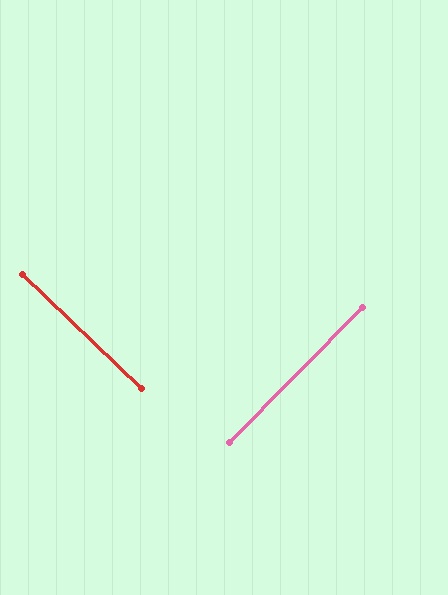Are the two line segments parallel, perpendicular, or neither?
Perpendicular — they meet at approximately 89°.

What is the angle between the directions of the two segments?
Approximately 89 degrees.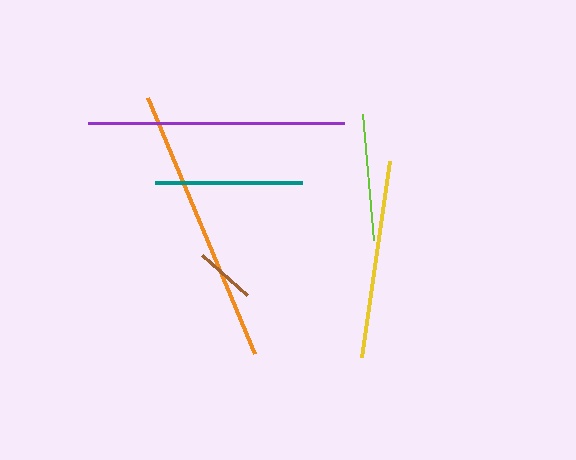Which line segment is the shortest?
The brown line is the shortest at approximately 60 pixels.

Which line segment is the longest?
The orange line is the longest at approximately 278 pixels.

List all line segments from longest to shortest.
From longest to shortest: orange, purple, yellow, teal, lime, brown.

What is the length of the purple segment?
The purple segment is approximately 256 pixels long.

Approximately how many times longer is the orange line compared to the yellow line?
The orange line is approximately 1.4 times the length of the yellow line.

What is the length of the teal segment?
The teal segment is approximately 147 pixels long.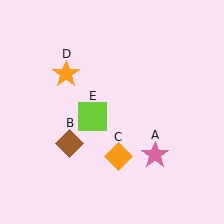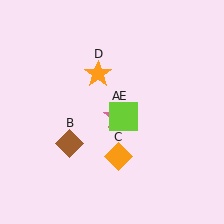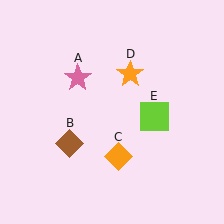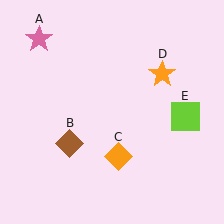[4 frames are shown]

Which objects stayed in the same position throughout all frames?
Brown diamond (object B) and orange diamond (object C) remained stationary.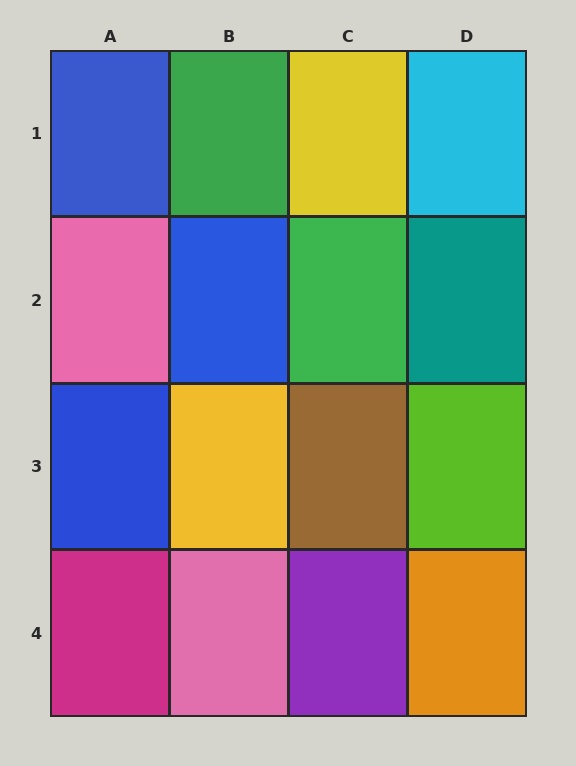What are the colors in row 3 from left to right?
Blue, yellow, brown, lime.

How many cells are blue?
3 cells are blue.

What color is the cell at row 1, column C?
Yellow.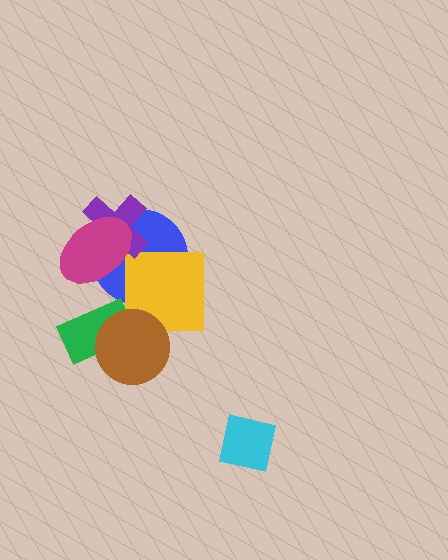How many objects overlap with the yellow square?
2 objects overlap with the yellow square.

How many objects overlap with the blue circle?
3 objects overlap with the blue circle.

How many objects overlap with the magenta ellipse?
2 objects overlap with the magenta ellipse.